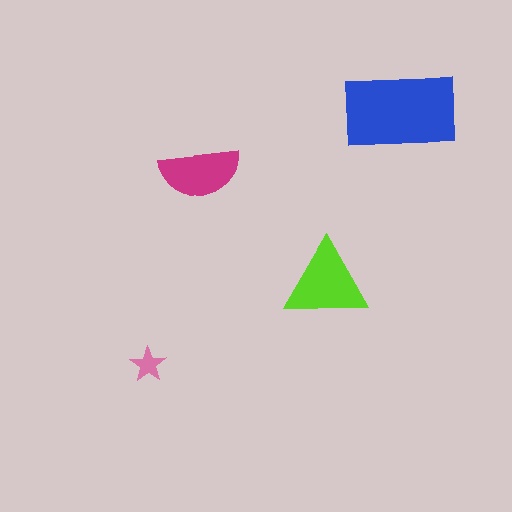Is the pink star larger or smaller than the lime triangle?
Smaller.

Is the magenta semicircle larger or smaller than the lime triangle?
Smaller.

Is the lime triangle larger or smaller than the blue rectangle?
Smaller.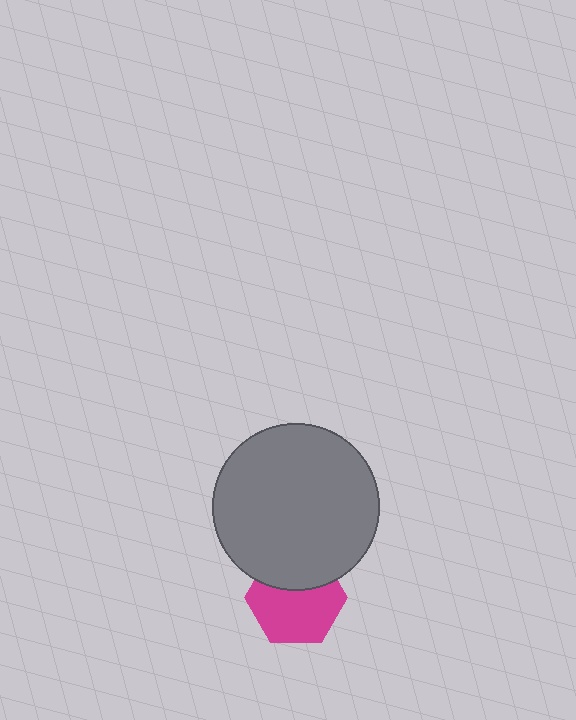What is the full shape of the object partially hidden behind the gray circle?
The partially hidden object is a magenta hexagon.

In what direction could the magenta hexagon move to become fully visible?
The magenta hexagon could move down. That would shift it out from behind the gray circle entirely.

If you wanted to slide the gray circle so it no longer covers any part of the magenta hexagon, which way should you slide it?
Slide it up — that is the most direct way to separate the two shapes.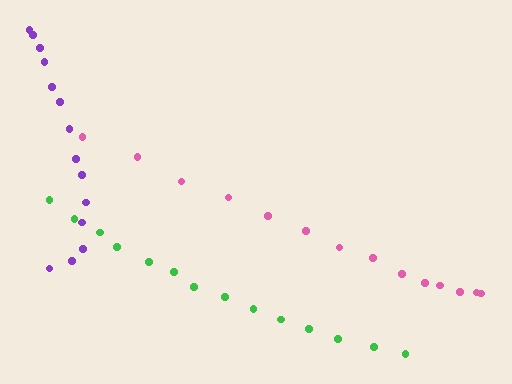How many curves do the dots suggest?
There are 3 distinct paths.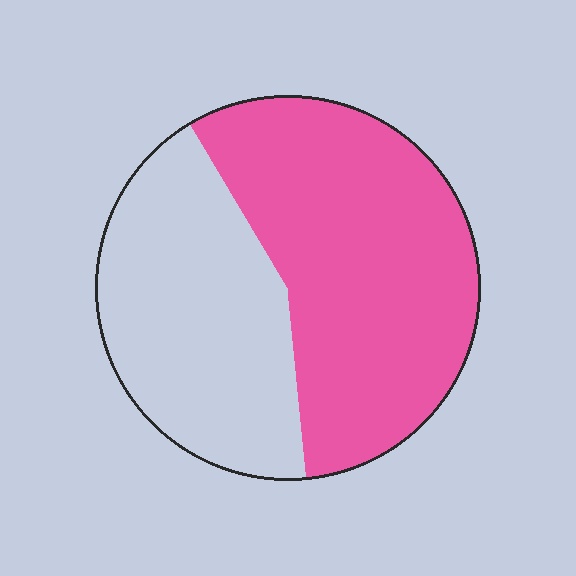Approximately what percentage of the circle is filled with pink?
Approximately 55%.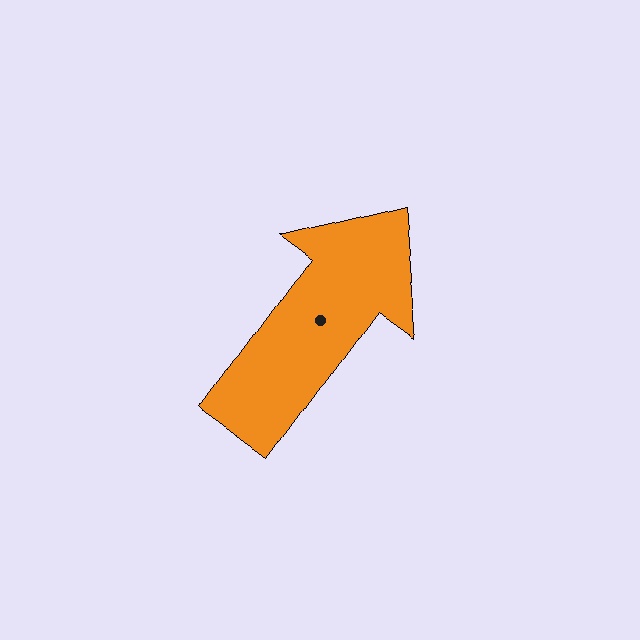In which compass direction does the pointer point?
Northeast.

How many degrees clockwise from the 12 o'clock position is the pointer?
Approximately 36 degrees.